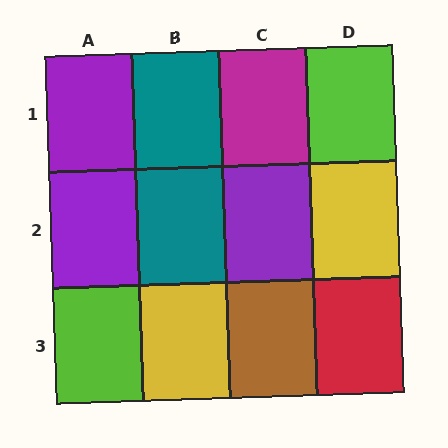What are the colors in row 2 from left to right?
Purple, teal, purple, yellow.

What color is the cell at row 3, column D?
Red.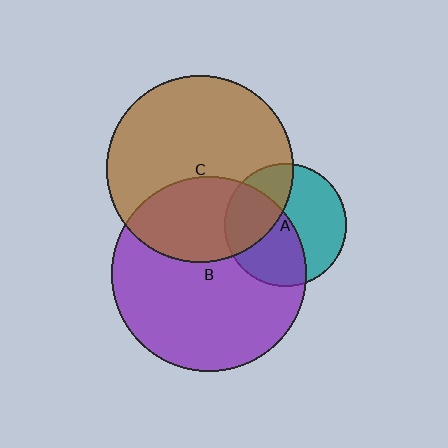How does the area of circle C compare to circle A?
Approximately 2.3 times.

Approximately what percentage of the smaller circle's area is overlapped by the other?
Approximately 50%.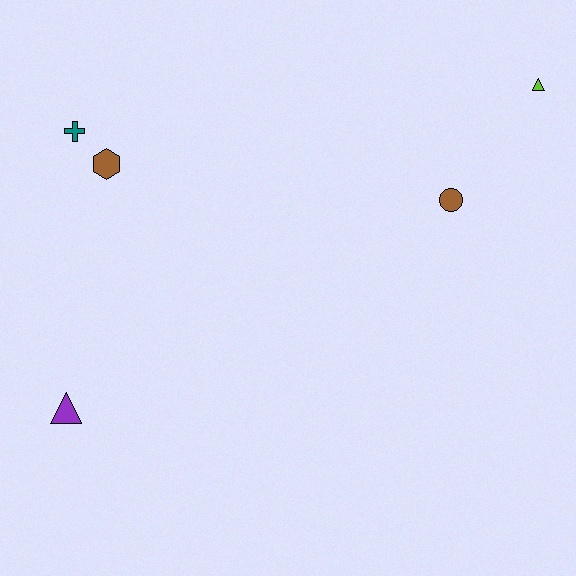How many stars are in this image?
There are no stars.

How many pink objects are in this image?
There are no pink objects.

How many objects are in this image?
There are 5 objects.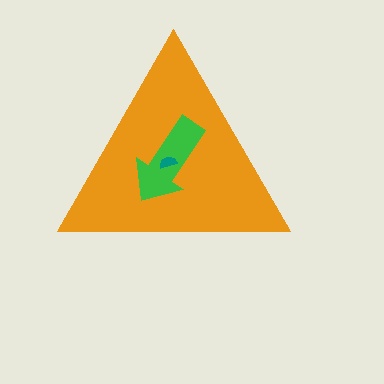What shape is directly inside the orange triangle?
The green arrow.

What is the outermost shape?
The orange triangle.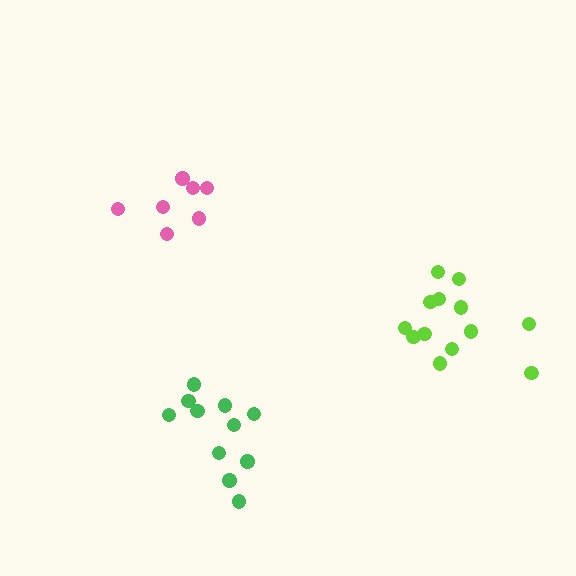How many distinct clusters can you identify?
There are 3 distinct clusters.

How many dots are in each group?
Group 1: 11 dots, Group 2: 7 dots, Group 3: 13 dots (31 total).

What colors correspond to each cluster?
The clusters are colored: green, pink, lime.